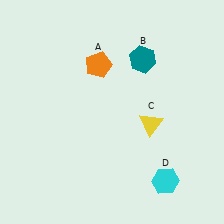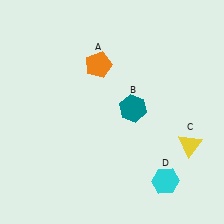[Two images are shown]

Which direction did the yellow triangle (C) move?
The yellow triangle (C) moved right.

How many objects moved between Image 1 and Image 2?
2 objects moved between the two images.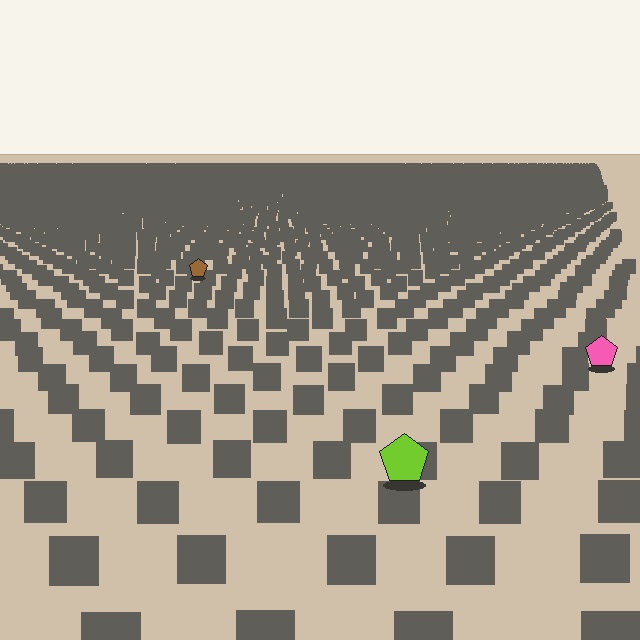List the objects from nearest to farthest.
From nearest to farthest: the lime pentagon, the pink pentagon, the brown pentagon.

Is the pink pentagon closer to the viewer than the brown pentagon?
Yes. The pink pentagon is closer — you can tell from the texture gradient: the ground texture is coarser near it.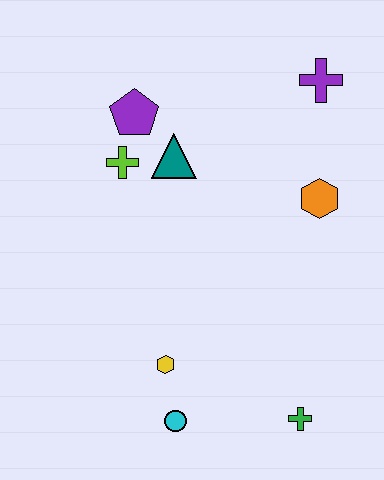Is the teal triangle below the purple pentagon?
Yes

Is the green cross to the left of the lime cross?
No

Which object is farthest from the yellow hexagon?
The purple cross is farthest from the yellow hexagon.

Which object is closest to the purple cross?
The orange hexagon is closest to the purple cross.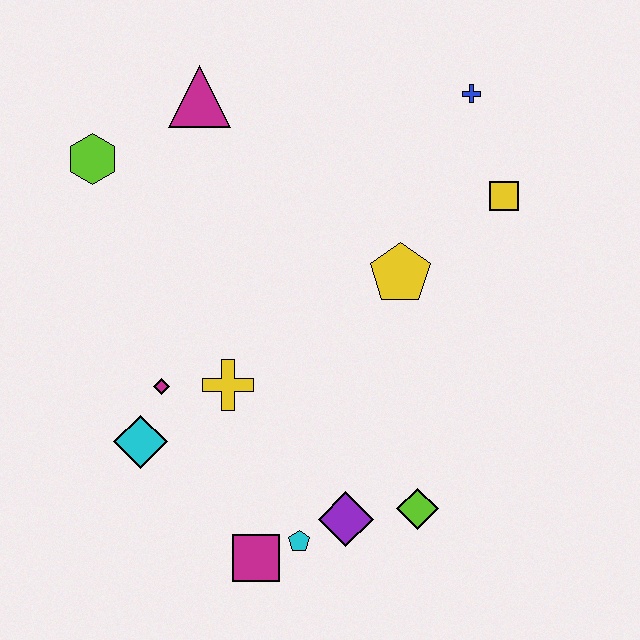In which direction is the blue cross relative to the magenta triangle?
The blue cross is to the right of the magenta triangle.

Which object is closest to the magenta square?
The cyan pentagon is closest to the magenta square.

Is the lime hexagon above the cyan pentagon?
Yes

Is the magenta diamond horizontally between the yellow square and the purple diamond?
No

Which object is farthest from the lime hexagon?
The lime diamond is farthest from the lime hexagon.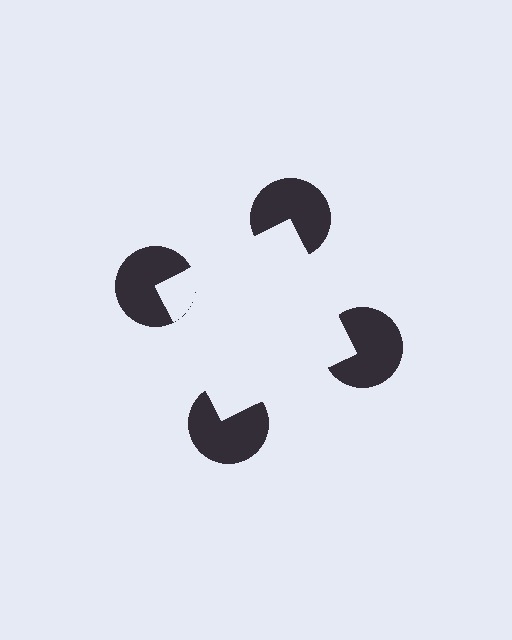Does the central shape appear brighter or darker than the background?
It typically appears slightly brighter than the background, even though no actual brightness change is drawn.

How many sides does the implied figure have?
4 sides.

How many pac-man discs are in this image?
There are 4 — one at each vertex of the illusory square.